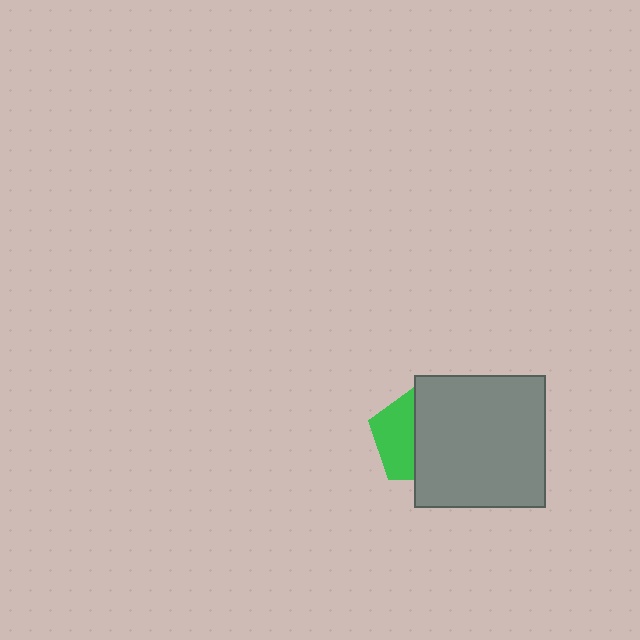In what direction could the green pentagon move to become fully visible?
The green pentagon could move left. That would shift it out from behind the gray square entirely.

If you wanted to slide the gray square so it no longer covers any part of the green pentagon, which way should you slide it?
Slide it right — that is the most direct way to separate the two shapes.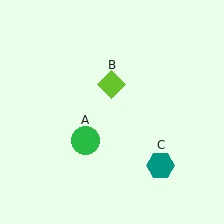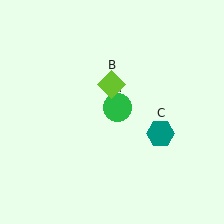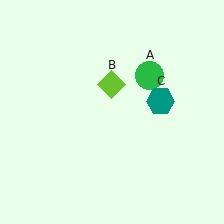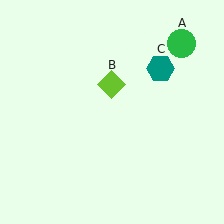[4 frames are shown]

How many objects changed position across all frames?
2 objects changed position: green circle (object A), teal hexagon (object C).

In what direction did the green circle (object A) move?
The green circle (object A) moved up and to the right.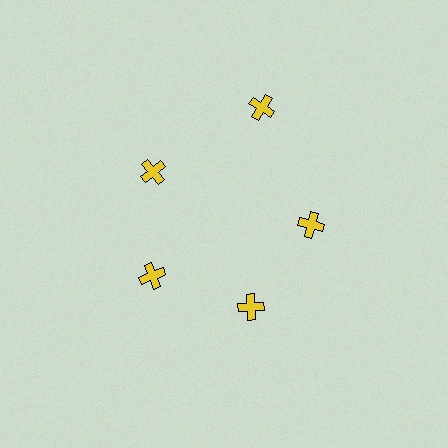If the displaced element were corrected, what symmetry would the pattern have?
It would have 5-fold rotational symmetry — the pattern would map onto itself every 72 degrees.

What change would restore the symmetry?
The symmetry would be restored by moving it inward, back onto the ring so that all 5 crosses sit at equal angles and equal distance from the center.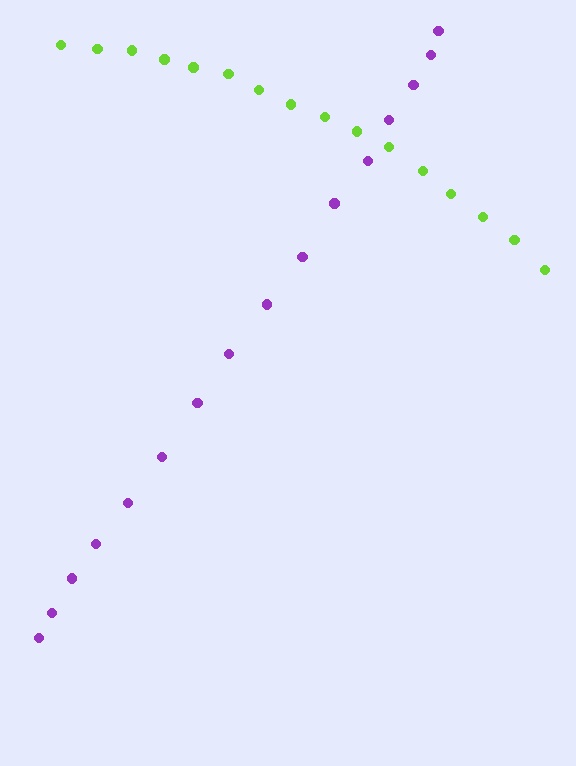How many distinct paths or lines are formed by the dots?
There are 2 distinct paths.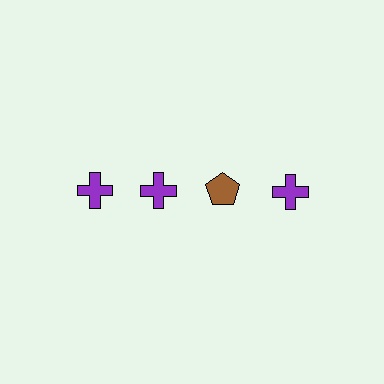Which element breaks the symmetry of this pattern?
The brown pentagon in the top row, center column breaks the symmetry. All other shapes are purple crosses.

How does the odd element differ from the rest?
It differs in both color (brown instead of purple) and shape (pentagon instead of cross).